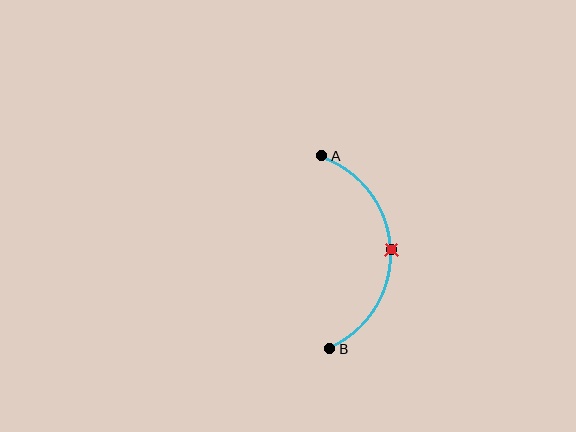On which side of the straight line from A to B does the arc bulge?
The arc bulges to the right of the straight line connecting A and B.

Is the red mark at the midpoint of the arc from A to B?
Yes. The red mark lies on the arc at equal arc-length from both A and B — it is the arc midpoint.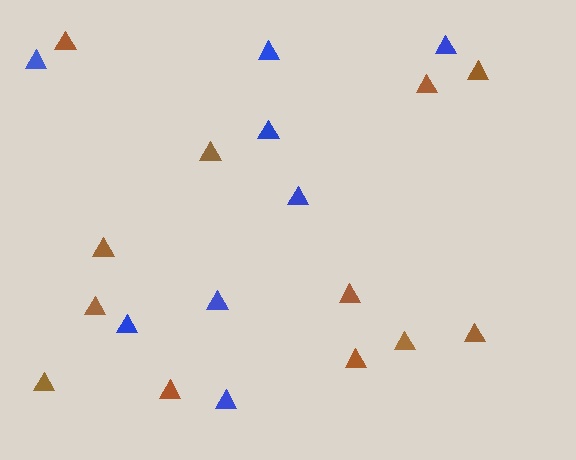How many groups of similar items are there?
There are 2 groups: one group of brown triangles (12) and one group of blue triangles (8).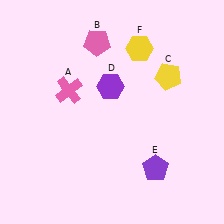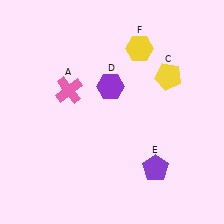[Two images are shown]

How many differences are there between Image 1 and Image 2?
There is 1 difference between the two images.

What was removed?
The pink pentagon (B) was removed in Image 2.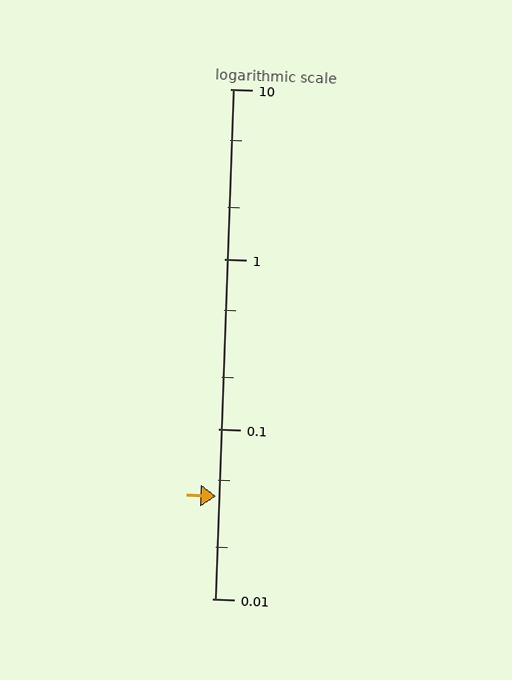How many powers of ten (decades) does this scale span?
The scale spans 3 decades, from 0.01 to 10.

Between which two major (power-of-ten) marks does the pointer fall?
The pointer is between 0.01 and 0.1.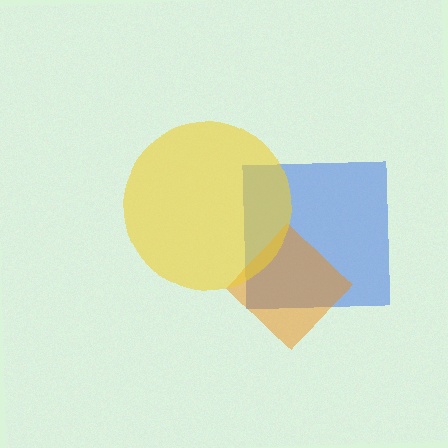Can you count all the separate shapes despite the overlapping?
Yes, there are 3 separate shapes.